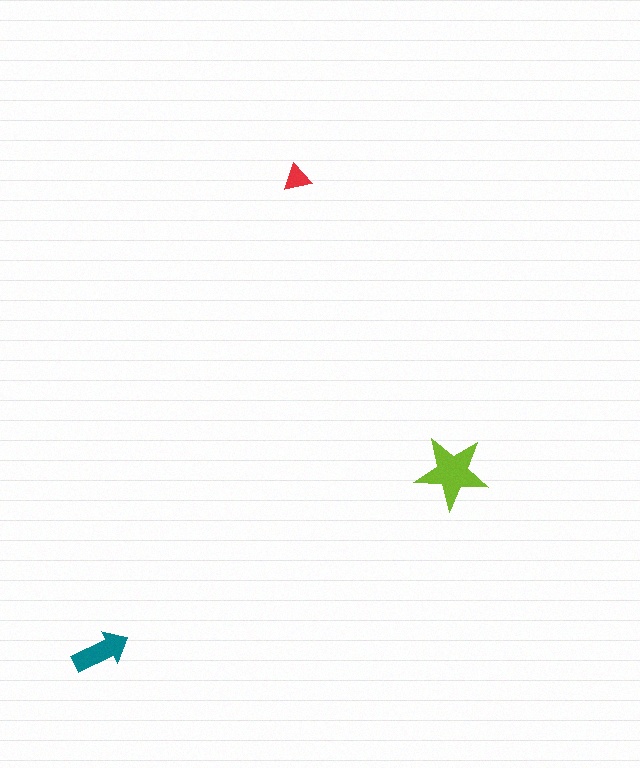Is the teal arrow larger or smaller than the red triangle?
Larger.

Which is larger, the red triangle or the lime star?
The lime star.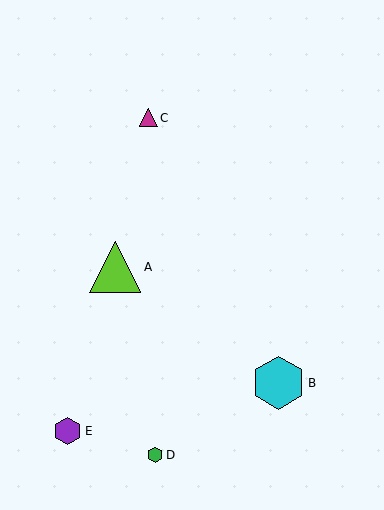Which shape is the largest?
The cyan hexagon (labeled B) is the largest.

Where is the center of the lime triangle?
The center of the lime triangle is at (115, 267).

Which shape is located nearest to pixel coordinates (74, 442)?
The purple hexagon (labeled E) at (68, 431) is nearest to that location.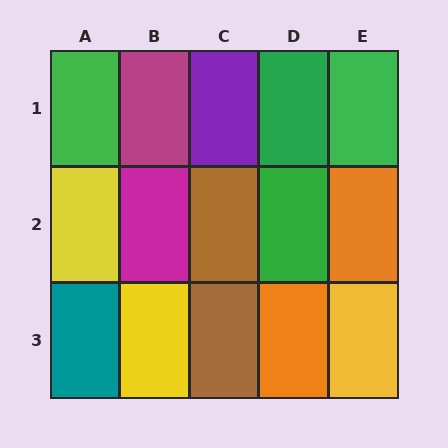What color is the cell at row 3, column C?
Brown.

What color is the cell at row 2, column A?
Yellow.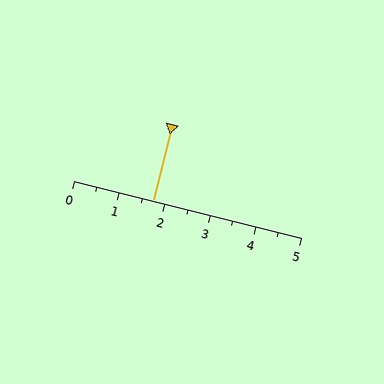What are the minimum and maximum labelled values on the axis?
The axis runs from 0 to 5.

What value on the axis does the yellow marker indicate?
The marker indicates approximately 1.8.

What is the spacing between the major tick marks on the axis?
The major ticks are spaced 1 apart.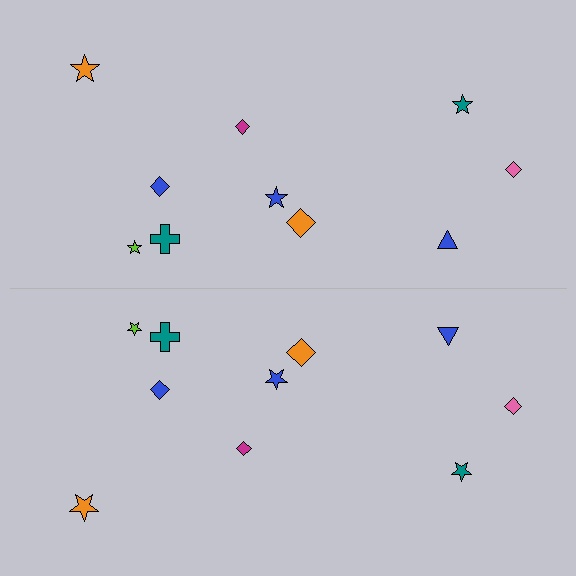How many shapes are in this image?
There are 20 shapes in this image.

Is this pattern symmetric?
Yes, this pattern has bilateral (reflection) symmetry.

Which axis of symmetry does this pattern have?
The pattern has a horizontal axis of symmetry running through the center of the image.